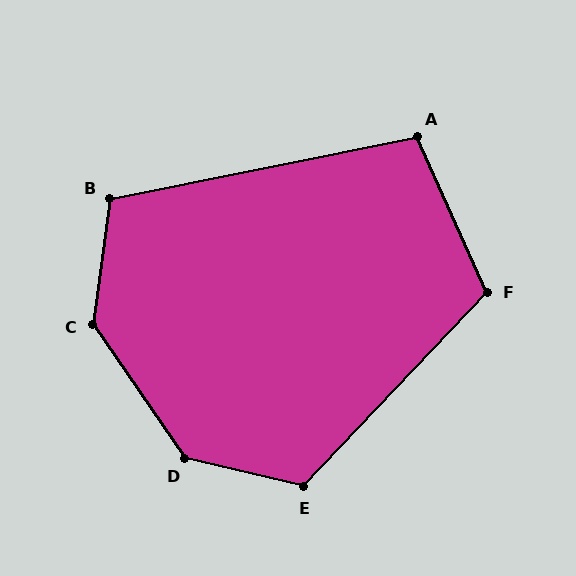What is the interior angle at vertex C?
Approximately 137 degrees (obtuse).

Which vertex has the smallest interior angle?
A, at approximately 103 degrees.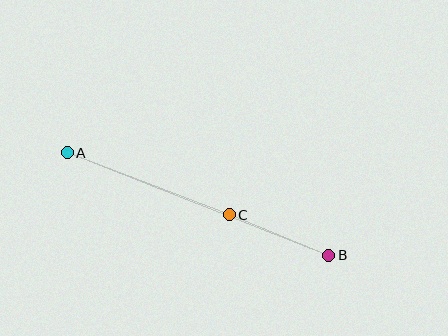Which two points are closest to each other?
Points B and C are closest to each other.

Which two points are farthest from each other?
Points A and B are farthest from each other.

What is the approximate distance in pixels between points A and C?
The distance between A and C is approximately 174 pixels.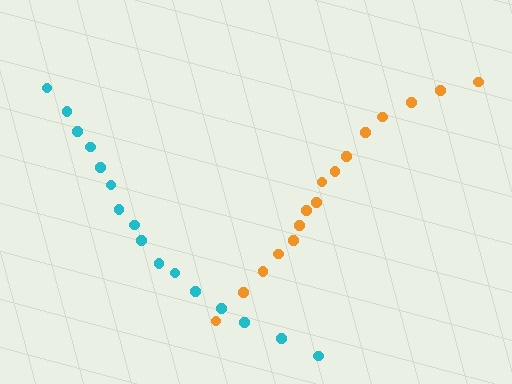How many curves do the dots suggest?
There are 2 distinct paths.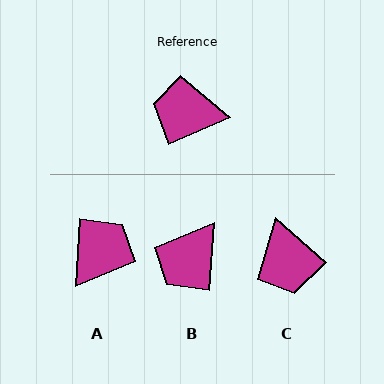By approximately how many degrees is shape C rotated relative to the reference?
Approximately 114 degrees counter-clockwise.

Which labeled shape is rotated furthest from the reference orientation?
A, about 117 degrees away.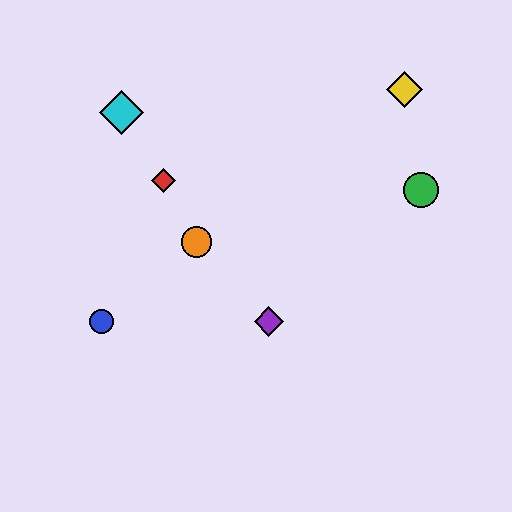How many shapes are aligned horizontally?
2 shapes (the blue circle, the purple diamond) are aligned horizontally.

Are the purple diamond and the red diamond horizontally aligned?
No, the purple diamond is at y≈322 and the red diamond is at y≈181.